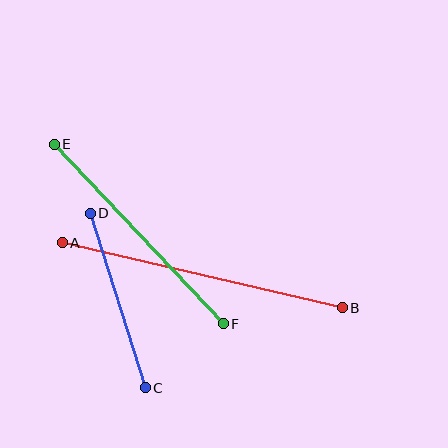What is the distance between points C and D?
The distance is approximately 183 pixels.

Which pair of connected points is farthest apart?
Points A and B are farthest apart.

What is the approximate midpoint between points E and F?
The midpoint is at approximately (139, 234) pixels.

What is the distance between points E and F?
The distance is approximately 246 pixels.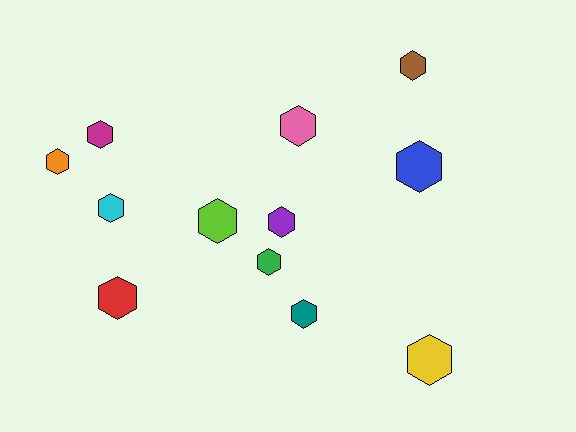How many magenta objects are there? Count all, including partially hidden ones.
There is 1 magenta object.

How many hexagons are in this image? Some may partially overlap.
There are 12 hexagons.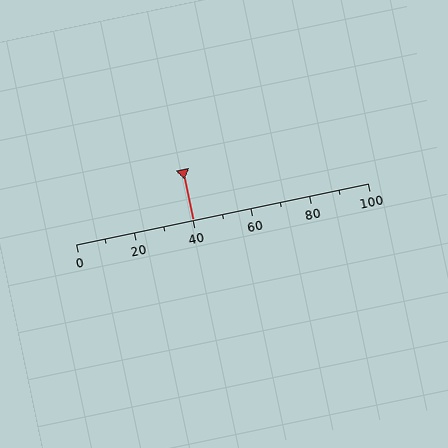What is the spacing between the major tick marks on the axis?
The major ticks are spaced 20 apart.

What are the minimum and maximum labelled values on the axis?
The axis runs from 0 to 100.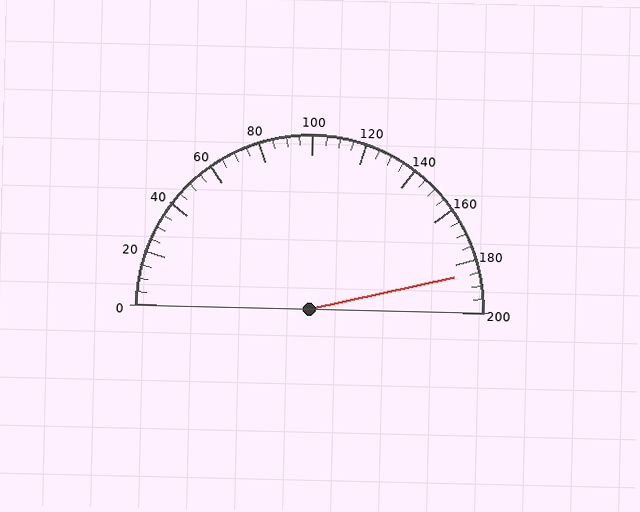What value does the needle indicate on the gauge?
The needle indicates approximately 185.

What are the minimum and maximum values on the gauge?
The gauge ranges from 0 to 200.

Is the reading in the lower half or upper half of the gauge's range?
The reading is in the upper half of the range (0 to 200).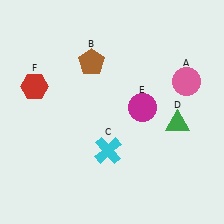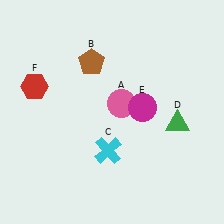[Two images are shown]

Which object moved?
The pink circle (A) moved left.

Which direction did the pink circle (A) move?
The pink circle (A) moved left.